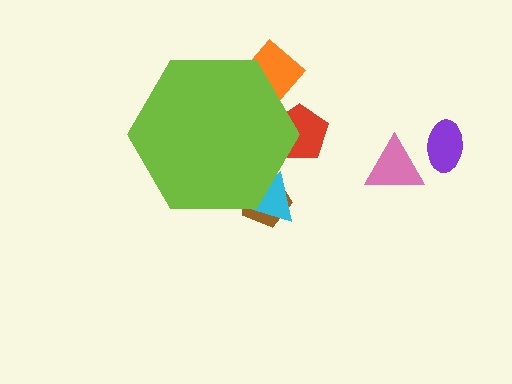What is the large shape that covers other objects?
A lime hexagon.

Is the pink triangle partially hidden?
No, the pink triangle is fully visible.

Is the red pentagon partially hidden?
Yes, the red pentagon is partially hidden behind the lime hexagon.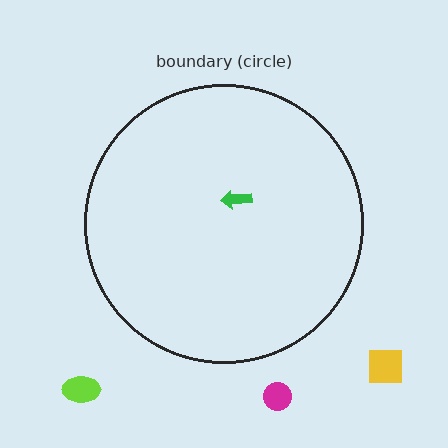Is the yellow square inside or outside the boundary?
Outside.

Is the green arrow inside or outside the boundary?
Inside.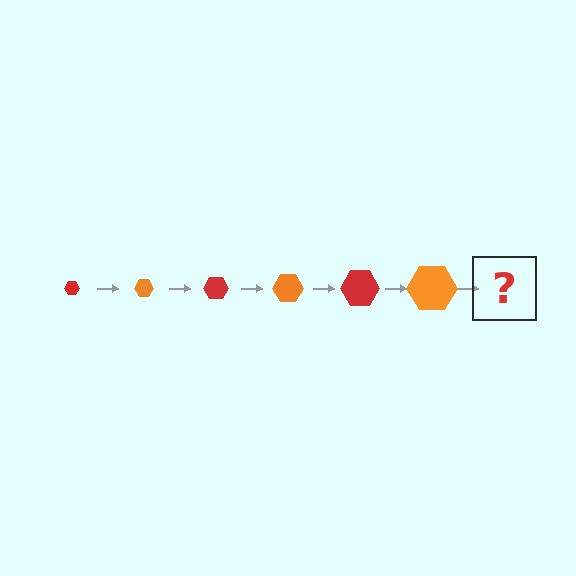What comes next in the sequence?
The next element should be a red hexagon, larger than the previous one.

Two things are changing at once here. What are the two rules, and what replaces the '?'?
The two rules are that the hexagon grows larger each step and the color cycles through red and orange. The '?' should be a red hexagon, larger than the previous one.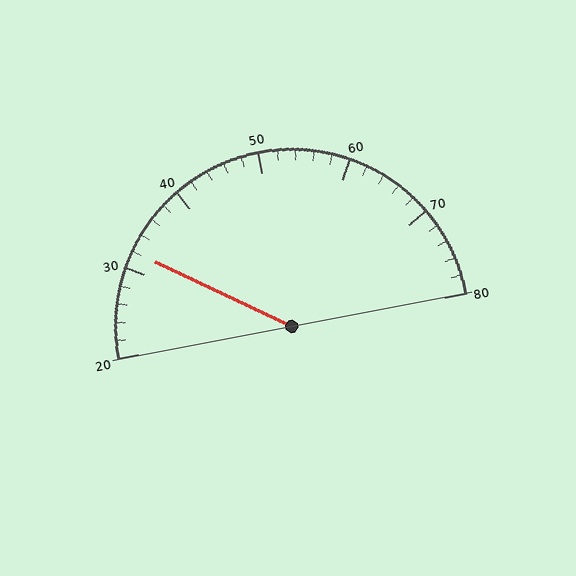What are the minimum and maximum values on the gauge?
The gauge ranges from 20 to 80.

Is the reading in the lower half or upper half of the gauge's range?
The reading is in the lower half of the range (20 to 80).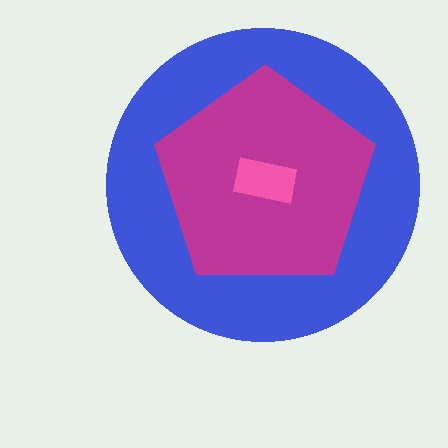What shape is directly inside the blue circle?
The magenta pentagon.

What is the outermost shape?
The blue circle.